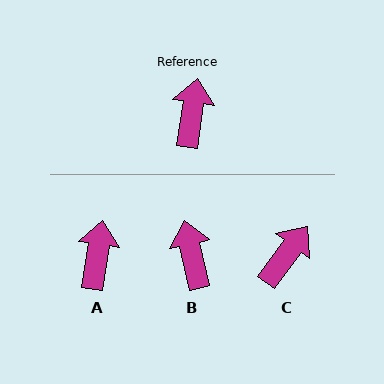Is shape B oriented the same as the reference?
No, it is off by about 21 degrees.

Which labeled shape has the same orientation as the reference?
A.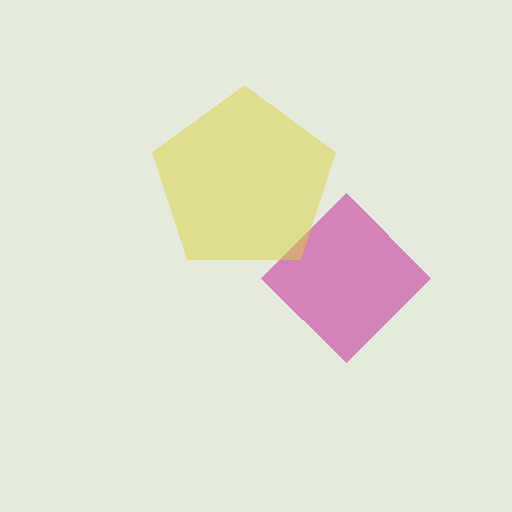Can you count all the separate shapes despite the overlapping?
Yes, there are 2 separate shapes.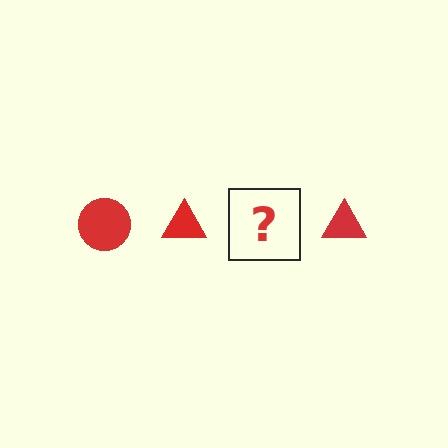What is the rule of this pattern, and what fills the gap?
The rule is that the pattern cycles through circle, triangle shapes in red. The gap should be filled with a red circle.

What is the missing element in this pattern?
The missing element is a red circle.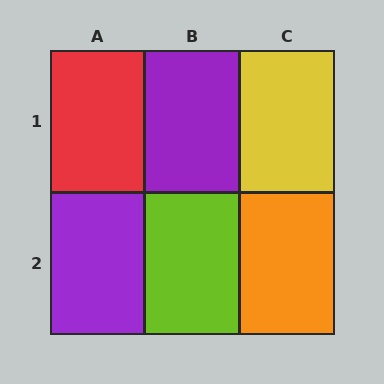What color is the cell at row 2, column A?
Purple.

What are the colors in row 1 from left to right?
Red, purple, yellow.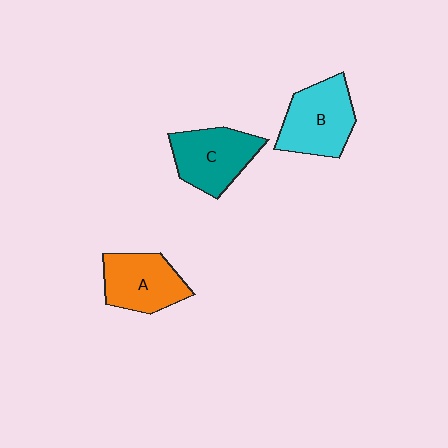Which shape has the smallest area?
Shape A (orange).